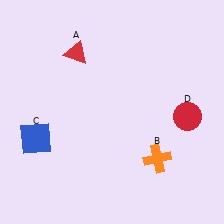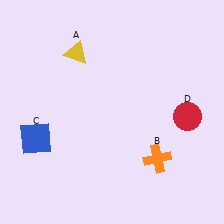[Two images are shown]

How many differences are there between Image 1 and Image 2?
There is 1 difference between the two images.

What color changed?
The triangle (A) changed from red in Image 1 to yellow in Image 2.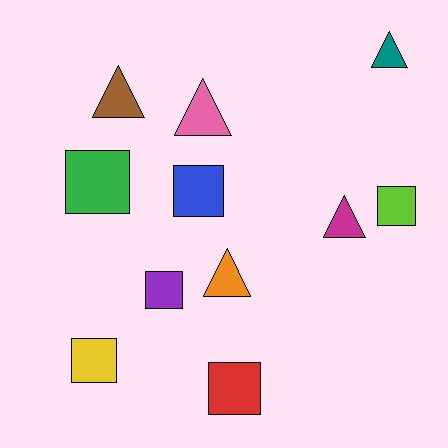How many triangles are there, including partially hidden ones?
There are 5 triangles.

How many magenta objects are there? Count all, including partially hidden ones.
There is 1 magenta object.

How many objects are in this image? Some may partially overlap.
There are 11 objects.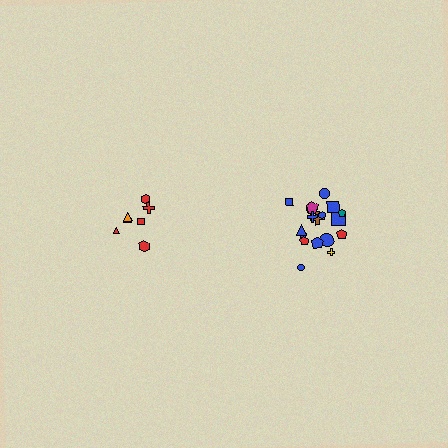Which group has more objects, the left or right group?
The right group.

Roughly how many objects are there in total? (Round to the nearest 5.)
Roughly 25 objects in total.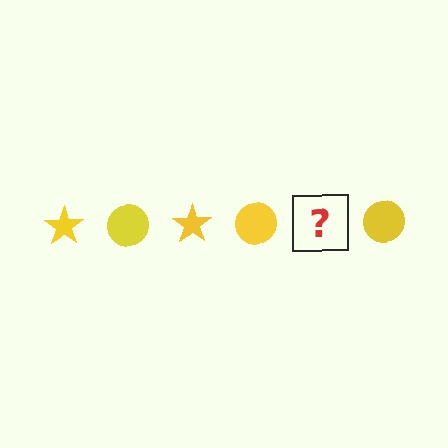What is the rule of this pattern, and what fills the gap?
The rule is that the pattern cycles through star, circle shapes in yellow. The gap should be filled with a yellow star.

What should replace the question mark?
The question mark should be replaced with a yellow star.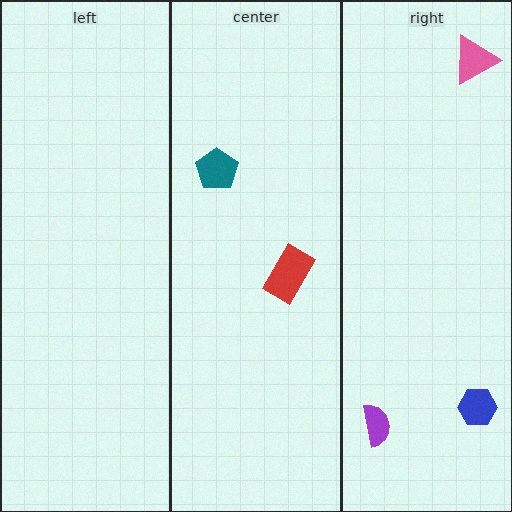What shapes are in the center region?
The teal pentagon, the red rectangle.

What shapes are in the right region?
The blue hexagon, the pink triangle, the purple semicircle.